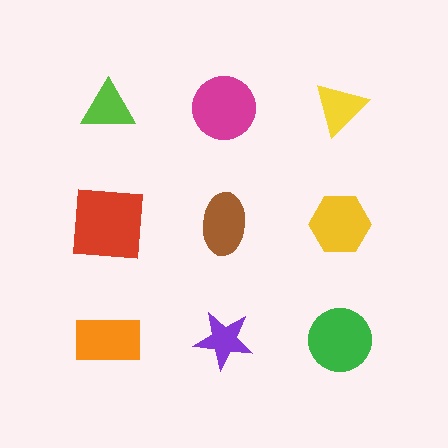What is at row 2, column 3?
A yellow hexagon.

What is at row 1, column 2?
A magenta circle.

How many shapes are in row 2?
3 shapes.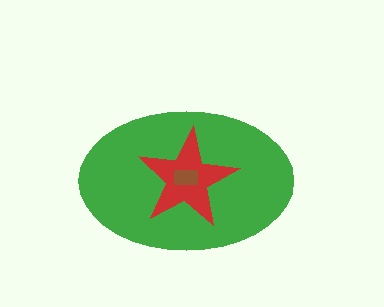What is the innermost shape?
The brown rectangle.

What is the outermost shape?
The green ellipse.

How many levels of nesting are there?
3.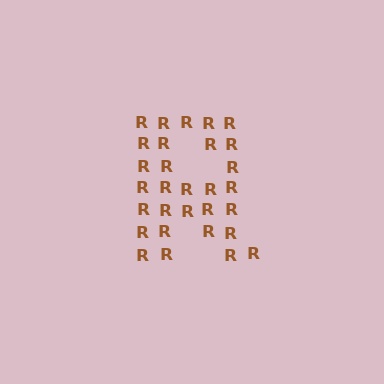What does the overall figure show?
The overall figure shows the letter R.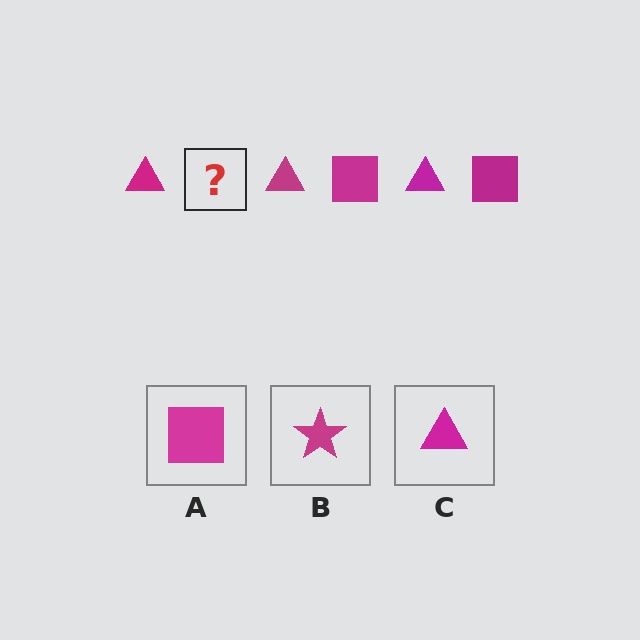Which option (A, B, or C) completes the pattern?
A.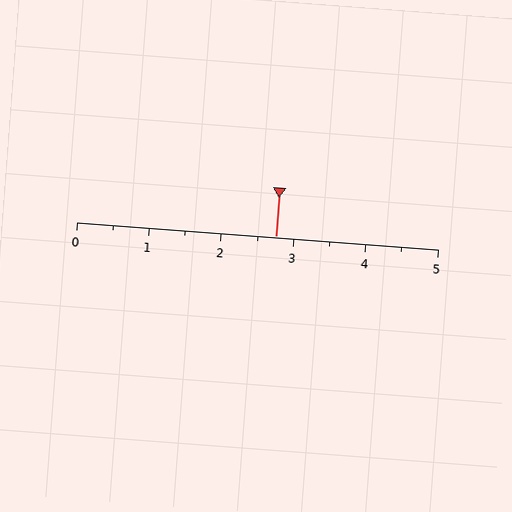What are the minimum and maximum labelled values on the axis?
The axis runs from 0 to 5.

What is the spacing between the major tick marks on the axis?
The major ticks are spaced 1 apart.